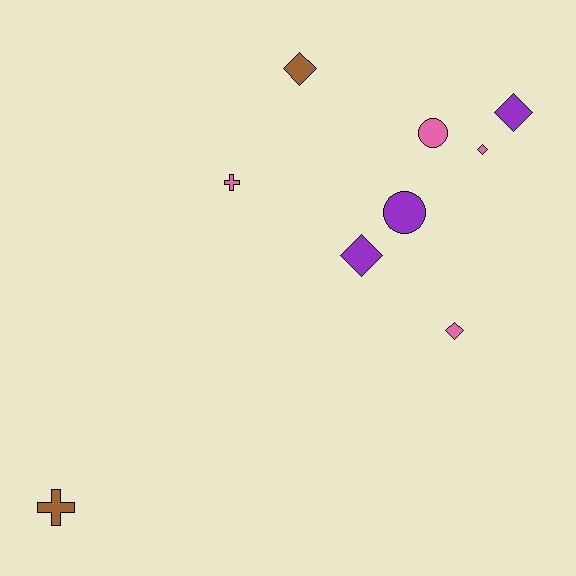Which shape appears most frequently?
Diamond, with 5 objects.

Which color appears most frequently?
Pink, with 4 objects.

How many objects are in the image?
There are 9 objects.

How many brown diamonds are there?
There is 1 brown diamond.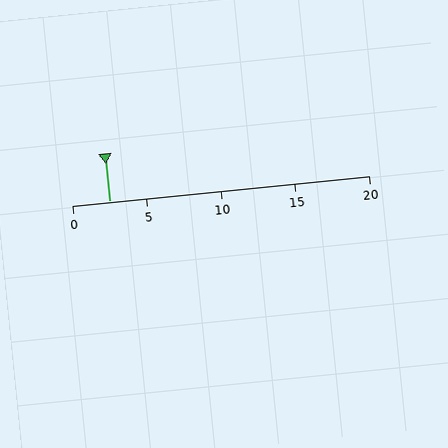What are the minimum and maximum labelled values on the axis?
The axis runs from 0 to 20.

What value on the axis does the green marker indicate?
The marker indicates approximately 2.5.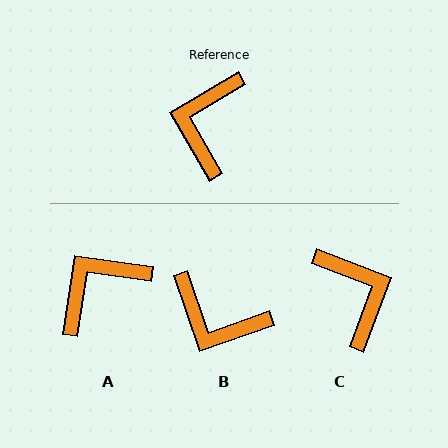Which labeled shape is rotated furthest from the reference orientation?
C, about 141 degrees away.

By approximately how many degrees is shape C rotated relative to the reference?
Approximately 141 degrees clockwise.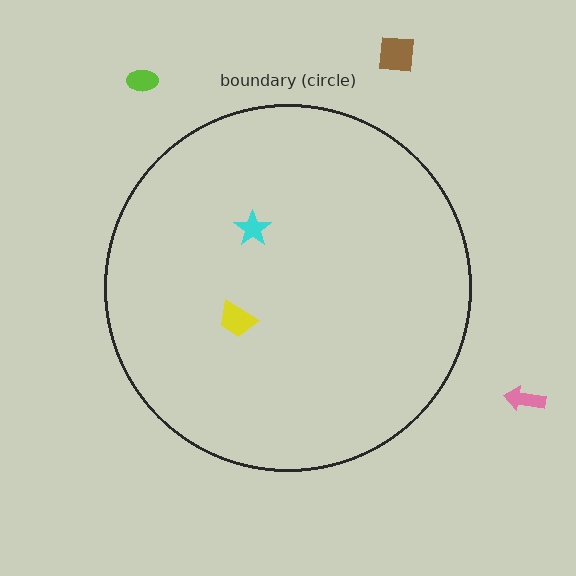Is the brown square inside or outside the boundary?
Outside.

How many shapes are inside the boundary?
2 inside, 3 outside.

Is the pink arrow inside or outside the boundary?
Outside.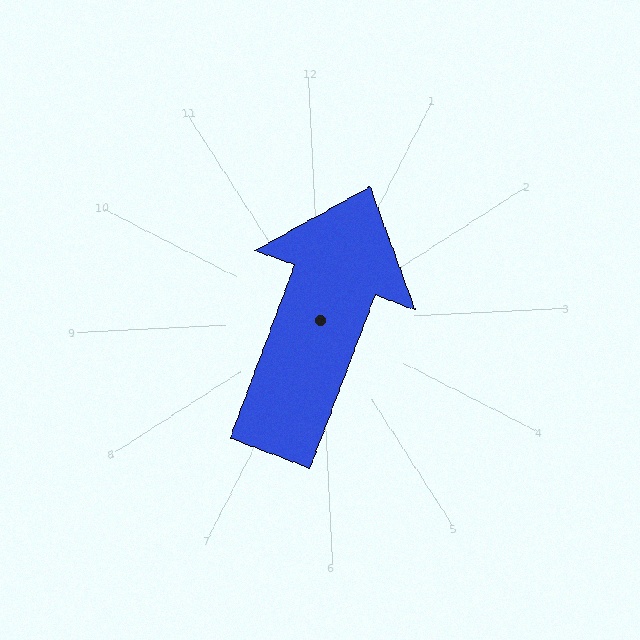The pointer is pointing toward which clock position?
Roughly 1 o'clock.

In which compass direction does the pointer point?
Northeast.